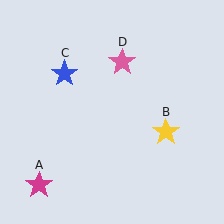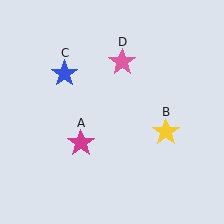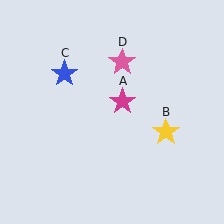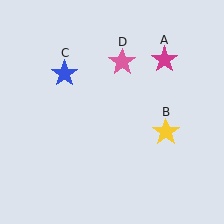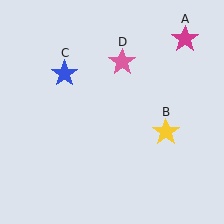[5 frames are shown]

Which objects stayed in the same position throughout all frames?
Yellow star (object B) and blue star (object C) and pink star (object D) remained stationary.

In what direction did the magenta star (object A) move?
The magenta star (object A) moved up and to the right.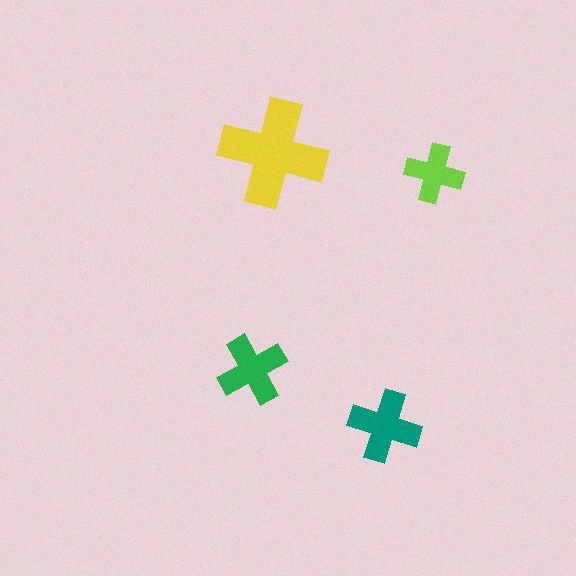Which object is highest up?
The yellow cross is topmost.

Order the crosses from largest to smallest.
the yellow one, the teal one, the green one, the lime one.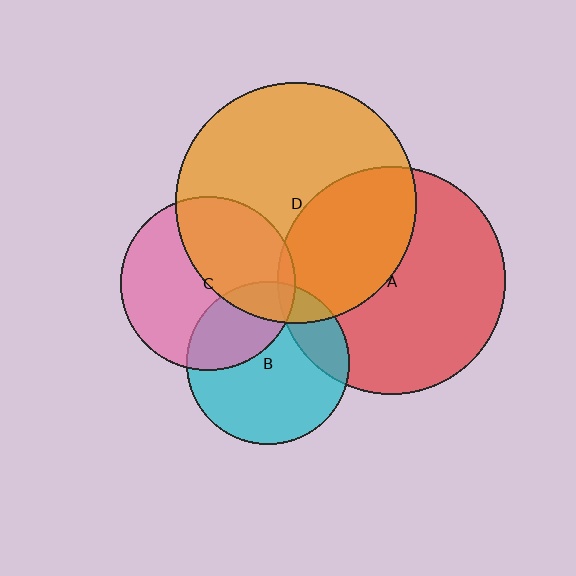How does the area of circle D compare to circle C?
Approximately 1.9 times.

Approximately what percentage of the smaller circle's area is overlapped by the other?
Approximately 30%.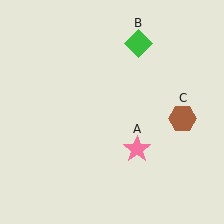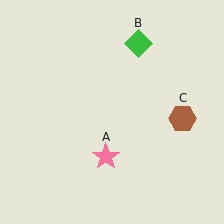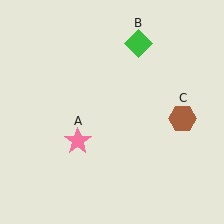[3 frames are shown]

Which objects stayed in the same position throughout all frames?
Green diamond (object B) and brown hexagon (object C) remained stationary.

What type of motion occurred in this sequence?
The pink star (object A) rotated clockwise around the center of the scene.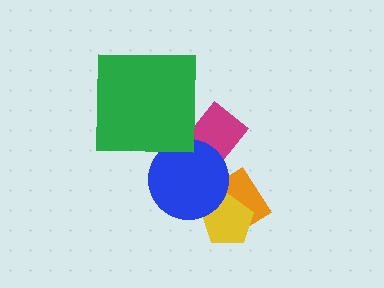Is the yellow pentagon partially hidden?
Yes, it is partially covered by another shape.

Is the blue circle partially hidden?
No, no other shape covers it.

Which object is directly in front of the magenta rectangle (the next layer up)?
The blue circle is directly in front of the magenta rectangle.